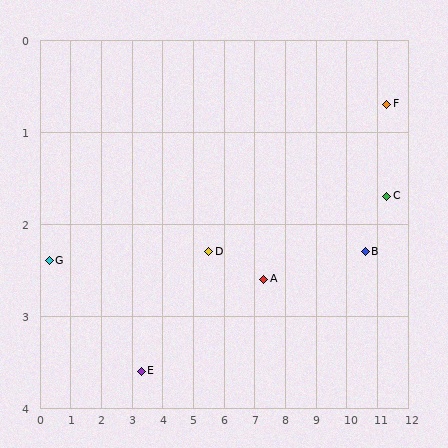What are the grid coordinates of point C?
Point C is at approximately (11.3, 1.7).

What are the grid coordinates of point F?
Point F is at approximately (11.3, 0.7).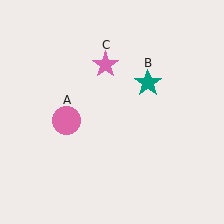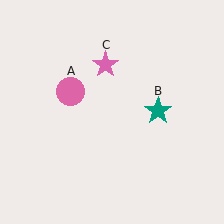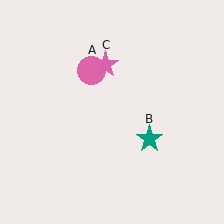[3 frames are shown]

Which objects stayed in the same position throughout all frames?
Pink star (object C) remained stationary.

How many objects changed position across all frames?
2 objects changed position: pink circle (object A), teal star (object B).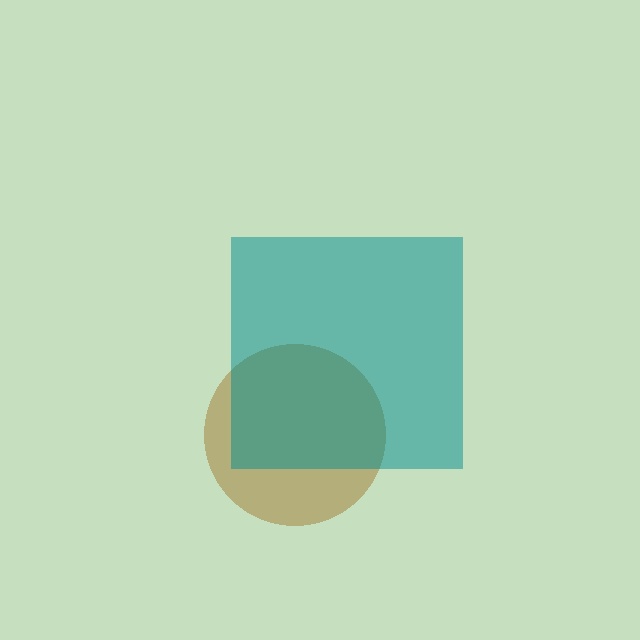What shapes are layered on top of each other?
The layered shapes are: a brown circle, a teal square.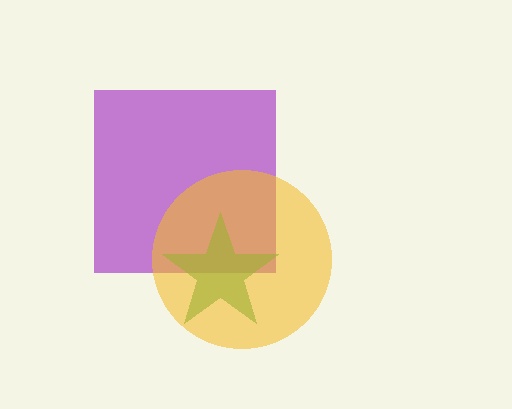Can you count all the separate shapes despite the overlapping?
Yes, there are 3 separate shapes.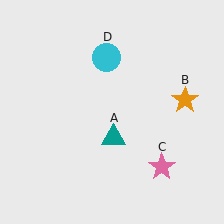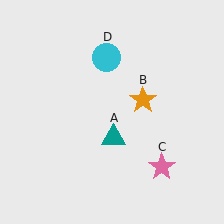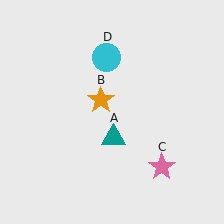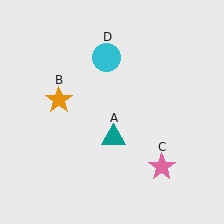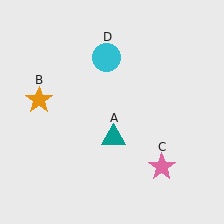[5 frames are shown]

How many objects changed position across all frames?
1 object changed position: orange star (object B).